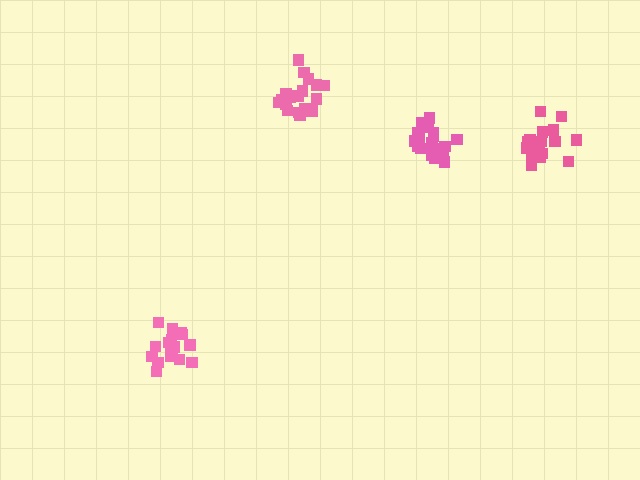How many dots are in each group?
Group 1: 20 dots, Group 2: 21 dots, Group 3: 18 dots, Group 4: 18 dots (77 total).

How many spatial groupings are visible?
There are 4 spatial groupings.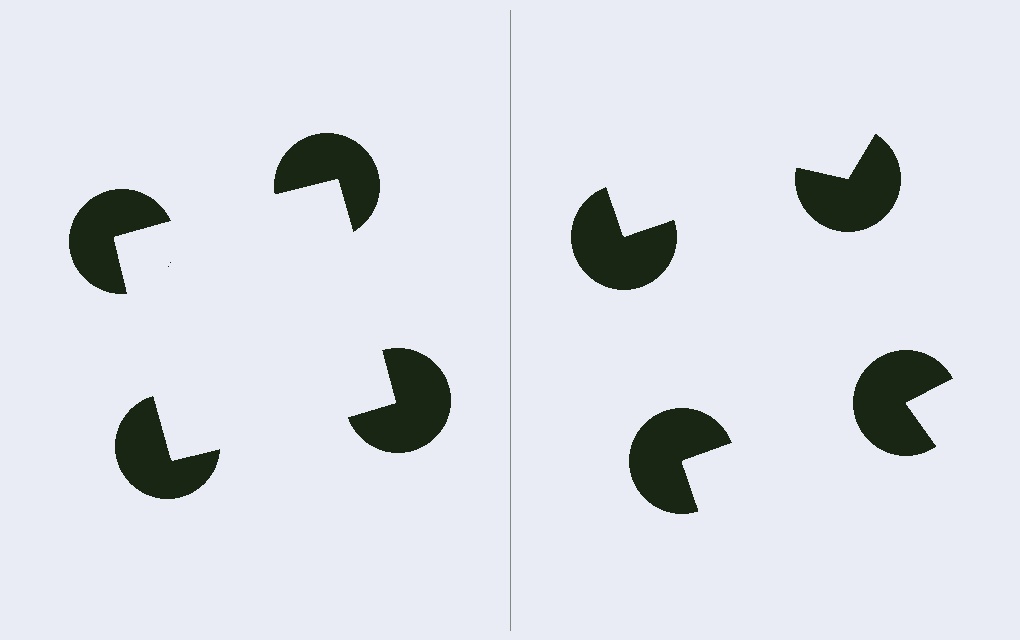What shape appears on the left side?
An illusory square.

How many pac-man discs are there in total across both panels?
8 — 4 on each side.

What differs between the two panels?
The pac-man discs are positioned identically on both sides; only the wedge orientations differ. On the left they align to a square; on the right they are misaligned.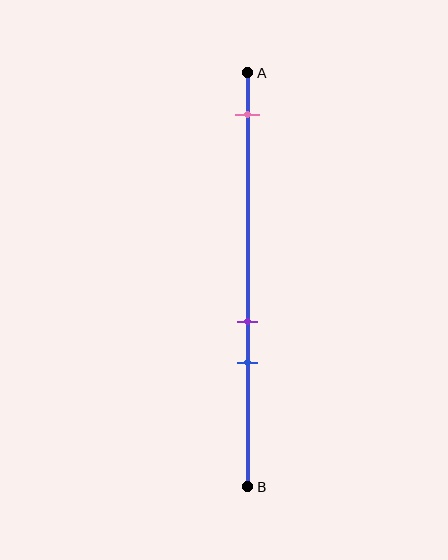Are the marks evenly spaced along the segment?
No, the marks are not evenly spaced.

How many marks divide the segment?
There are 3 marks dividing the segment.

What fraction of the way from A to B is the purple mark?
The purple mark is approximately 60% (0.6) of the way from A to B.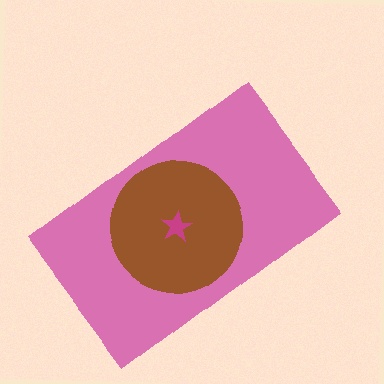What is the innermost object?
The magenta star.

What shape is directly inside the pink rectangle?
The brown circle.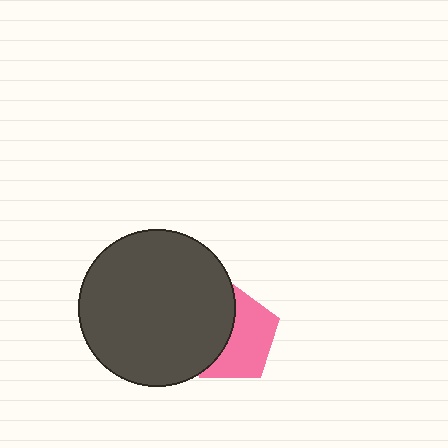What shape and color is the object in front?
The object in front is a dark gray circle.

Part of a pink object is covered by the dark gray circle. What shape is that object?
It is a pentagon.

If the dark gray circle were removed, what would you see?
You would see the complete pink pentagon.